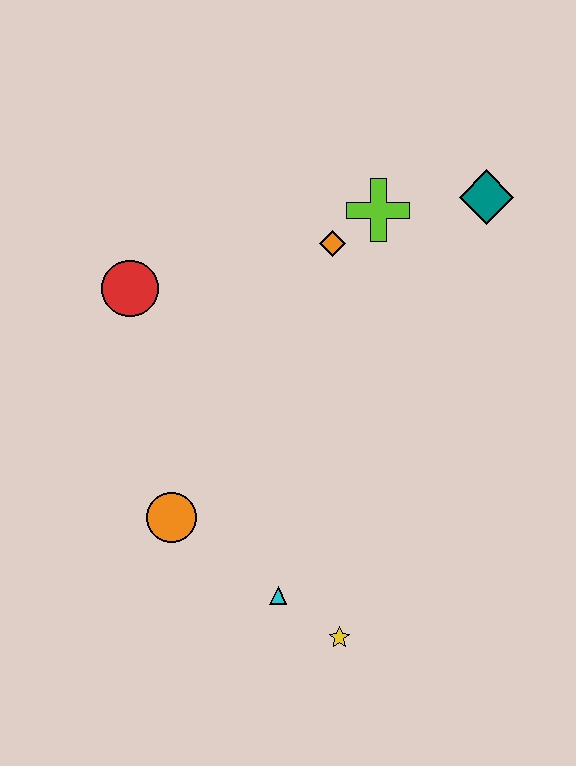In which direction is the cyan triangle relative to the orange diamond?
The cyan triangle is below the orange diamond.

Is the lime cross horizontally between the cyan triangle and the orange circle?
No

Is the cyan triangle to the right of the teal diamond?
No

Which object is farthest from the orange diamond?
The yellow star is farthest from the orange diamond.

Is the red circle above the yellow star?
Yes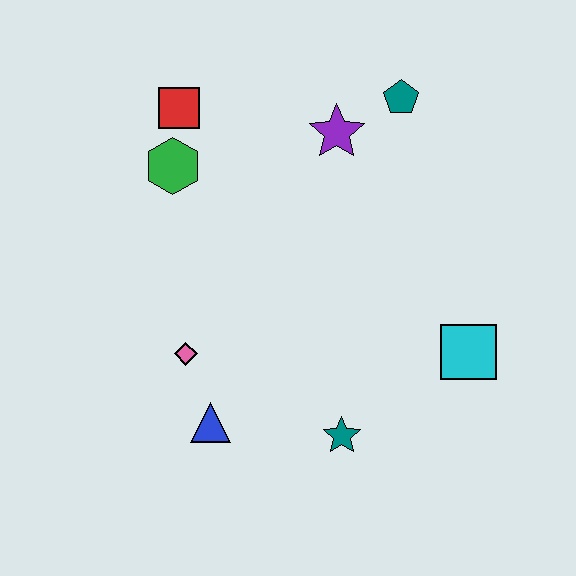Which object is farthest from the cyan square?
The red square is farthest from the cyan square.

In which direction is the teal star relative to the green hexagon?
The teal star is below the green hexagon.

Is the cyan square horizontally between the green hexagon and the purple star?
No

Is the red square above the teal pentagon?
No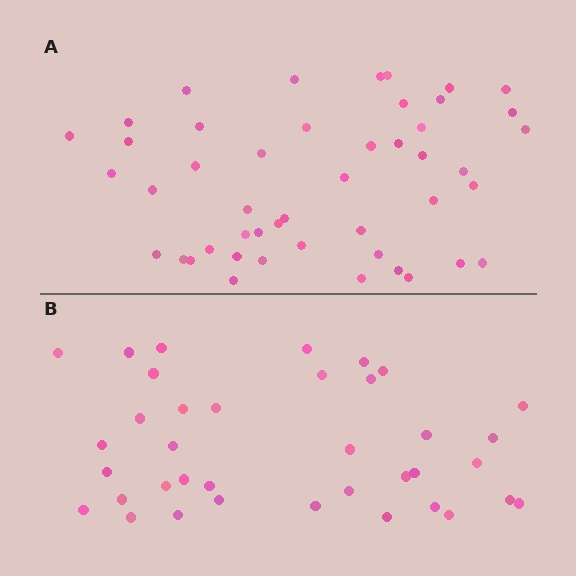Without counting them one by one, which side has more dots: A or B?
Region A (the top region) has more dots.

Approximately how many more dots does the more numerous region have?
Region A has roughly 10 or so more dots than region B.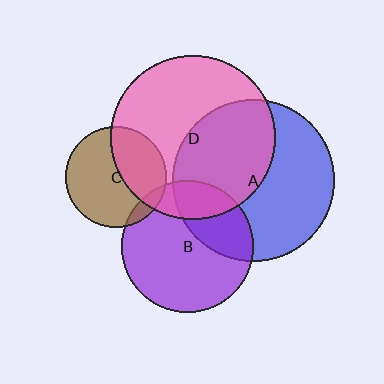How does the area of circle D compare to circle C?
Approximately 2.7 times.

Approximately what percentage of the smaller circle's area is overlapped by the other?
Approximately 20%.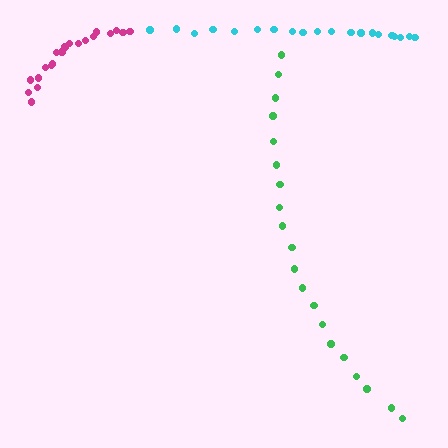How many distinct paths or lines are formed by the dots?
There are 3 distinct paths.